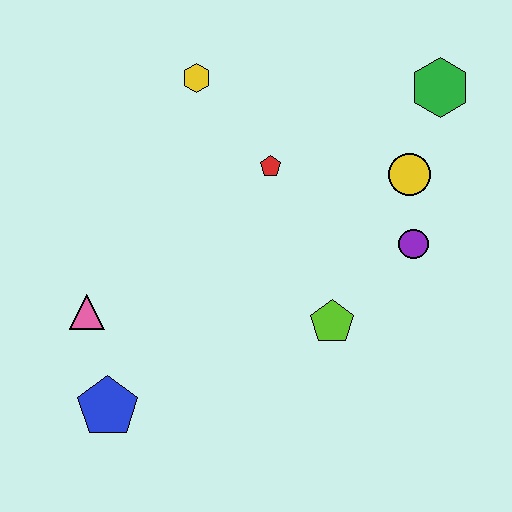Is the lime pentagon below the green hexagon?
Yes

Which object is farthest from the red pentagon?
The blue pentagon is farthest from the red pentagon.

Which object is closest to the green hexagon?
The yellow circle is closest to the green hexagon.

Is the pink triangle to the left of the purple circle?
Yes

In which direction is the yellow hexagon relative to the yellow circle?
The yellow hexagon is to the left of the yellow circle.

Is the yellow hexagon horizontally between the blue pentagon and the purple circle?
Yes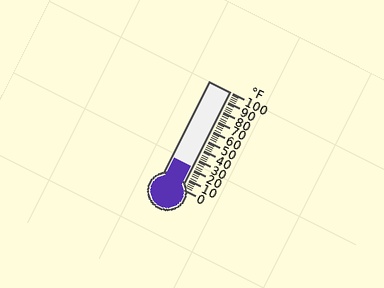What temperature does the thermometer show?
The thermometer shows approximately 22°F.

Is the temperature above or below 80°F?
The temperature is below 80°F.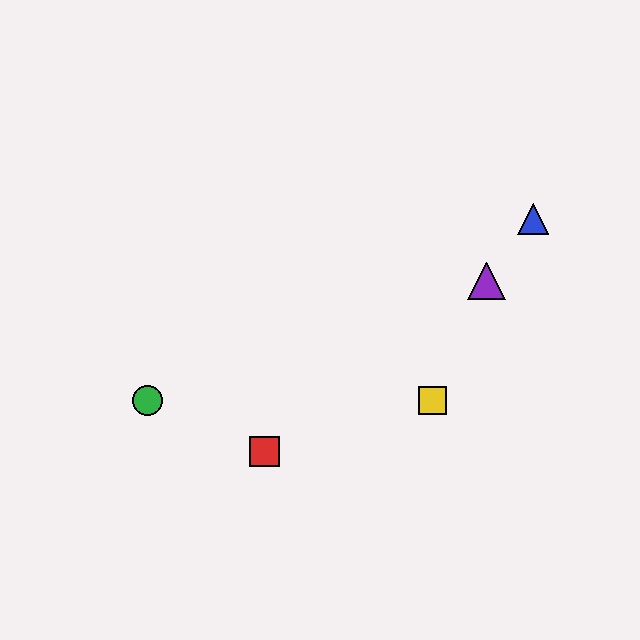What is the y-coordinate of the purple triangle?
The purple triangle is at y≈281.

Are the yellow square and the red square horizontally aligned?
No, the yellow square is at y≈401 and the red square is at y≈452.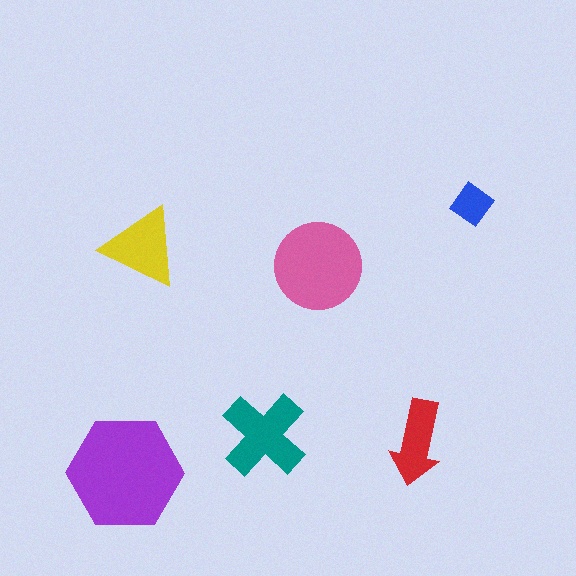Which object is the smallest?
The blue diamond.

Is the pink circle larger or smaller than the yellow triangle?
Larger.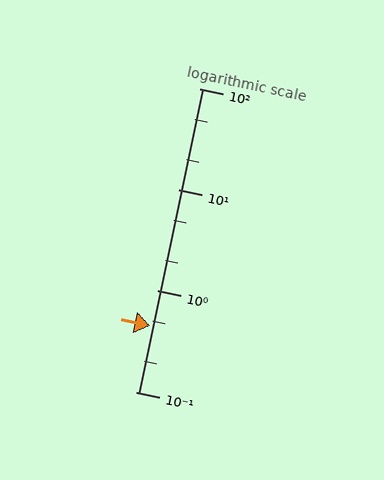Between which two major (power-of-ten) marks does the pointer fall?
The pointer is between 0.1 and 1.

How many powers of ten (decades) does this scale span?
The scale spans 3 decades, from 0.1 to 100.